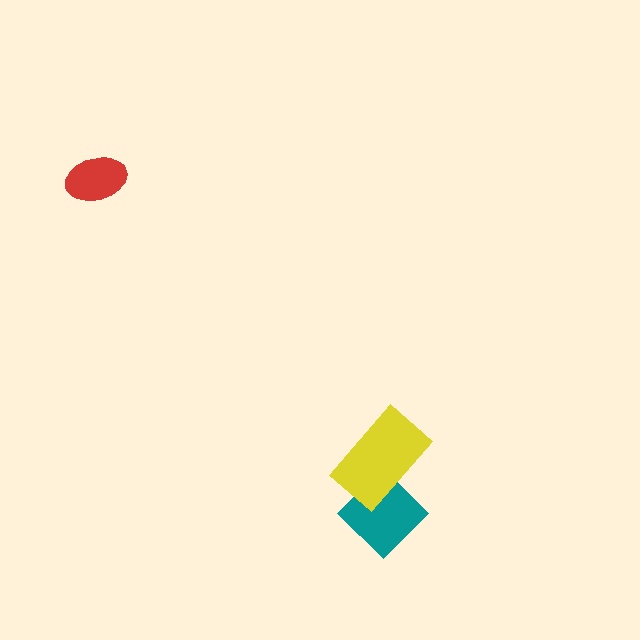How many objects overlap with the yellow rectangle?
1 object overlaps with the yellow rectangle.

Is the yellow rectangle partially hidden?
No, no other shape covers it.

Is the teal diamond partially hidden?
Yes, it is partially covered by another shape.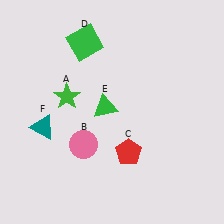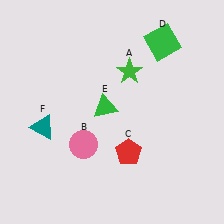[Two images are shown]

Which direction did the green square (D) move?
The green square (D) moved right.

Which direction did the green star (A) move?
The green star (A) moved right.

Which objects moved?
The objects that moved are: the green star (A), the green square (D).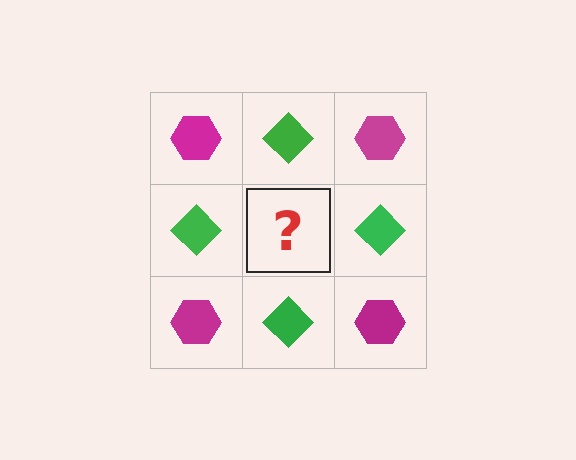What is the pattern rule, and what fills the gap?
The rule is that it alternates magenta hexagon and green diamond in a checkerboard pattern. The gap should be filled with a magenta hexagon.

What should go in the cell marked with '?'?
The missing cell should contain a magenta hexagon.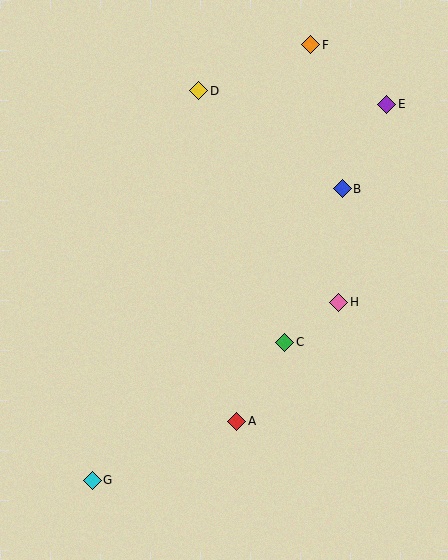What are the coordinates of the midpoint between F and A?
The midpoint between F and A is at (274, 233).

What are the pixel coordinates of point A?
Point A is at (237, 421).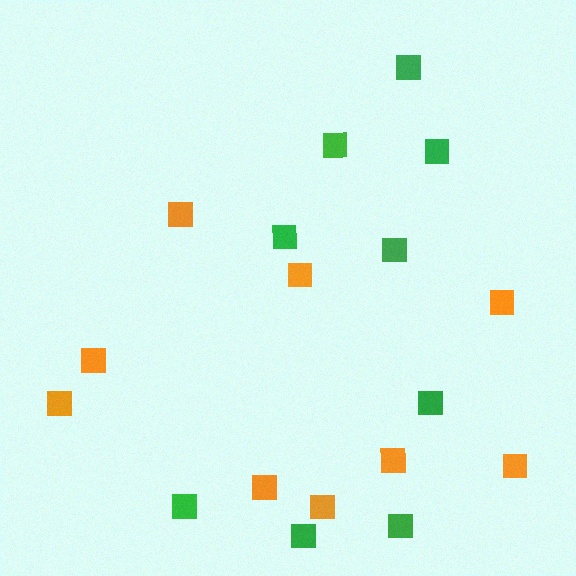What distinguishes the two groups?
There are 2 groups: one group of green squares (9) and one group of orange squares (9).